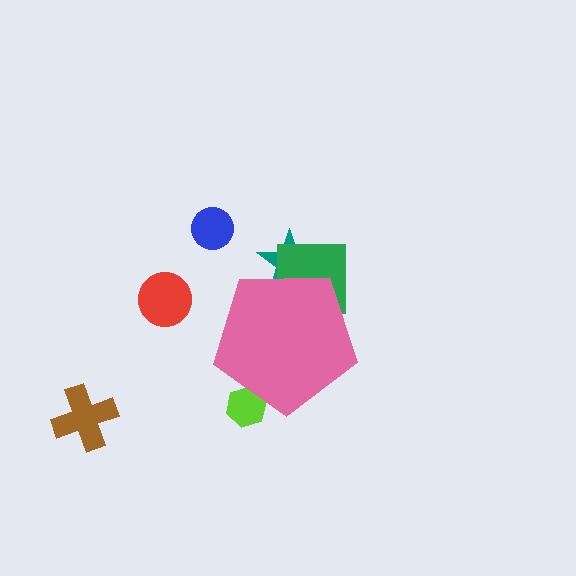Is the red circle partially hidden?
No, the red circle is fully visible.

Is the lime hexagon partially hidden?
Yes, the lime hexagon is partially hidden behind the pink pentagon.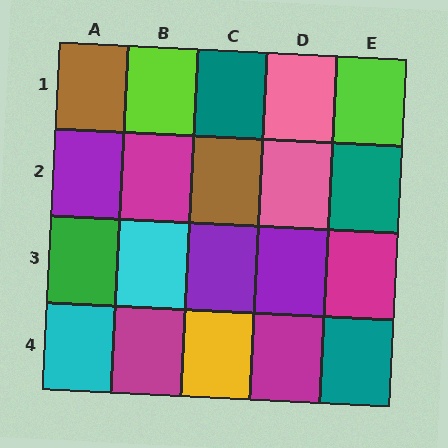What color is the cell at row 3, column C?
Purple.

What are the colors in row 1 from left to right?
Brown, lime, teal, pink, lime.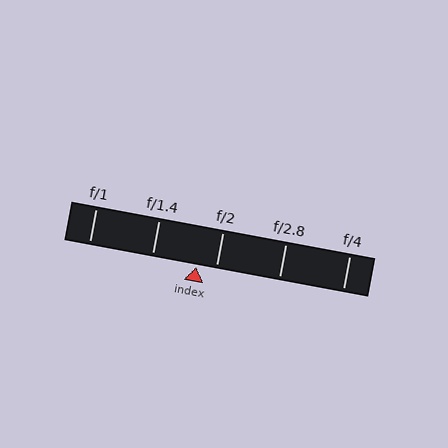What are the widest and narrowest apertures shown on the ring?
The widest aperture shown is f/1 and the narrowest is f/4.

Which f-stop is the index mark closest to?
The index mark is closest to f/2.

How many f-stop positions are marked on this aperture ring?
There are 5 f-stop positions marked.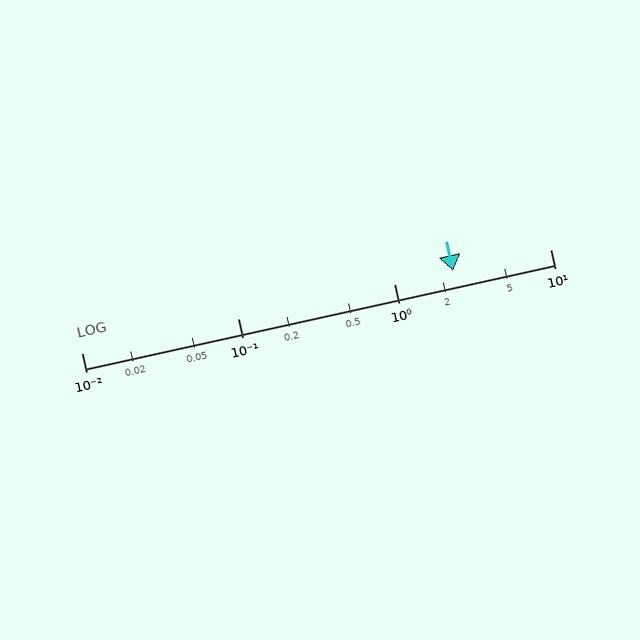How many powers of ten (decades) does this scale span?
The scale spans 3 decades, from 0.01 to 10.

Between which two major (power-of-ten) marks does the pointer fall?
The pointer is between 1 and 10.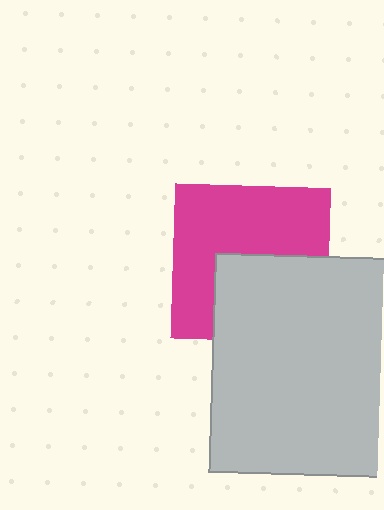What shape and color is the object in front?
The object in front is a light gray square.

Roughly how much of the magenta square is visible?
About half of it is visible (roughly 59%).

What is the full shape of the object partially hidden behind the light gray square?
The partially hidden object is a magenta square.